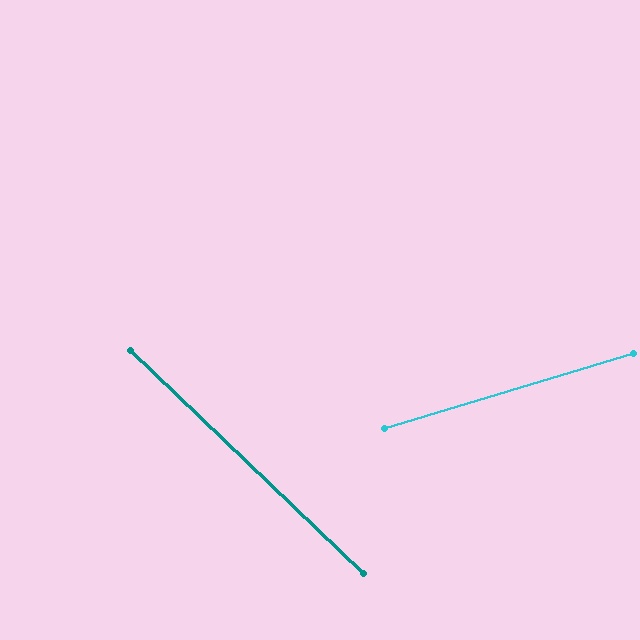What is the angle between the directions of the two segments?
Approximately 61 degrees.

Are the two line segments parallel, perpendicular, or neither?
Neither parallel nor perpendicular — they differ by about 61°.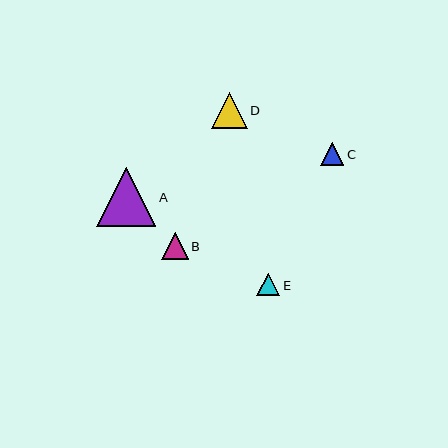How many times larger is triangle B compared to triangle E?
Triangle B is approximately 1.2 times the size of triangle E.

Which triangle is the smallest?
Triangle E is the smallest with a size of approximately 23 pixels.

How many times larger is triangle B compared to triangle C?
Triangle B is approximately 1.1 times the size of triangle C.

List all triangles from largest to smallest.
From largest to smallest: A, D, B, C, E.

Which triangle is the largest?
Triangle A is the largest with a size of approximately 59 pixels.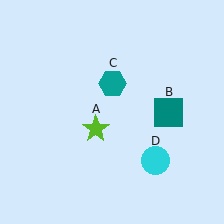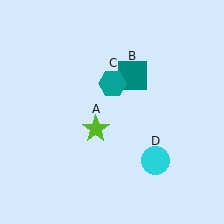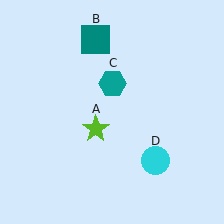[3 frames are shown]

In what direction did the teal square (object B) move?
The teal square (object B) moved up and to the left.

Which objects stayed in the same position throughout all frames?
Lime star (object A) and teal hexagon (object C) and cyan circle (object D) remained stationary.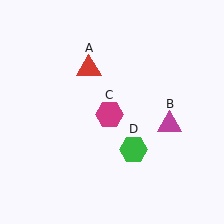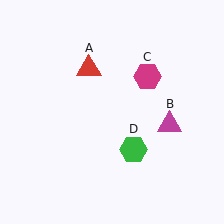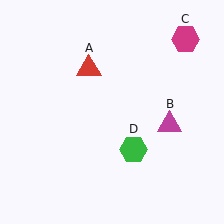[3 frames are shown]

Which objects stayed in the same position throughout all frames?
Red triangle (object A) and magenta triangle (object B) and green hexagon (object D) remained stationary.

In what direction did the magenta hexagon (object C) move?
The magenta hexagon (object C) moved up and to the right.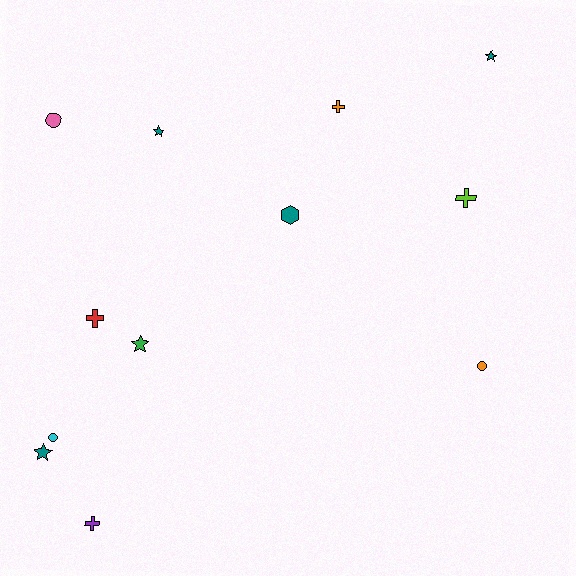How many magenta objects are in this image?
There are no magenta objects.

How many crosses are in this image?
There are 4 crosses.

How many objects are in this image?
There are 12 objects.